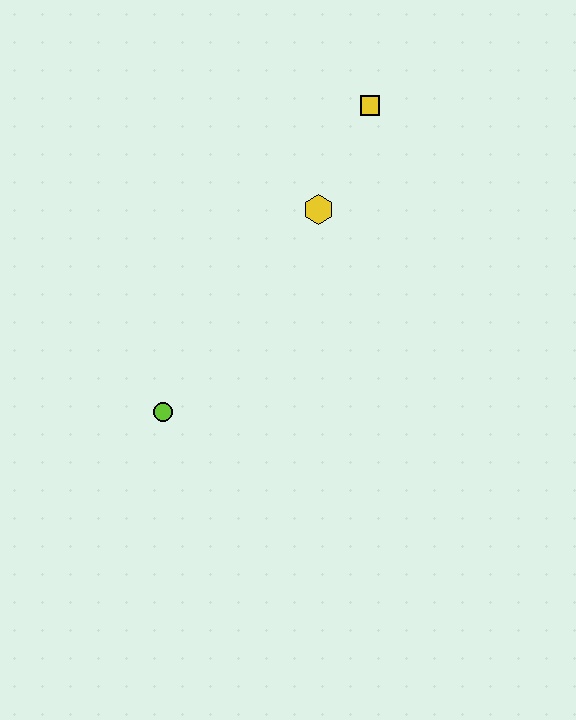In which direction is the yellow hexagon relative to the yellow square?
The yellow hexagon is below the yellow square.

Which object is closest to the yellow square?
The yellow hexagon is closest to the yellow square.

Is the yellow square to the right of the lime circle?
Yes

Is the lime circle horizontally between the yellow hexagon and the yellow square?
No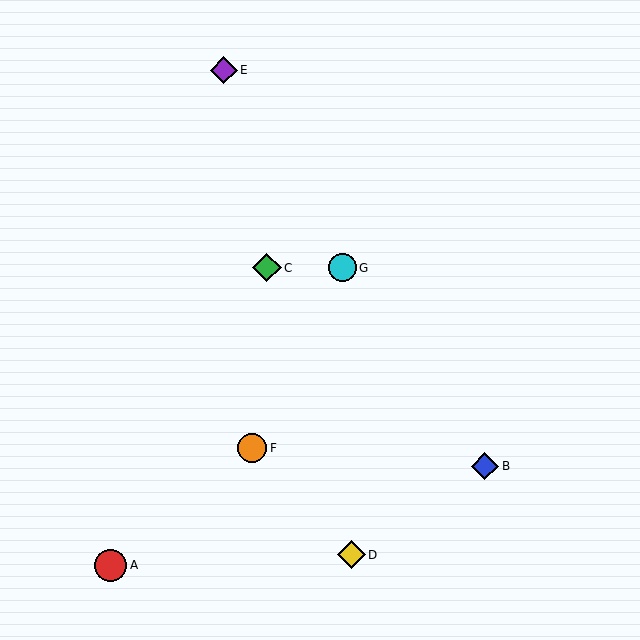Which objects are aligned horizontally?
Objects C, G are aligned horizontally.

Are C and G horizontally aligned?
Yes, both are at y≈268.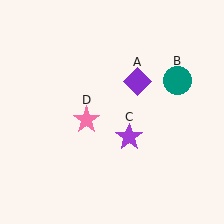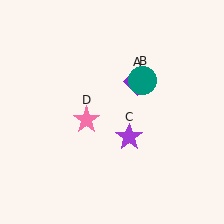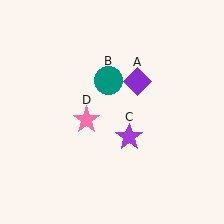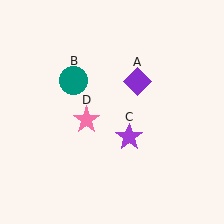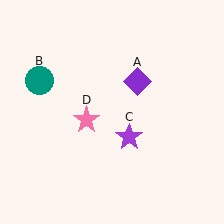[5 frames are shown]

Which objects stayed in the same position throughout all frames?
Purple diamond (object A) and purple star (object C) and pink star (object D) remained stationary.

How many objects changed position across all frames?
1 object changed position: teal circle (object B).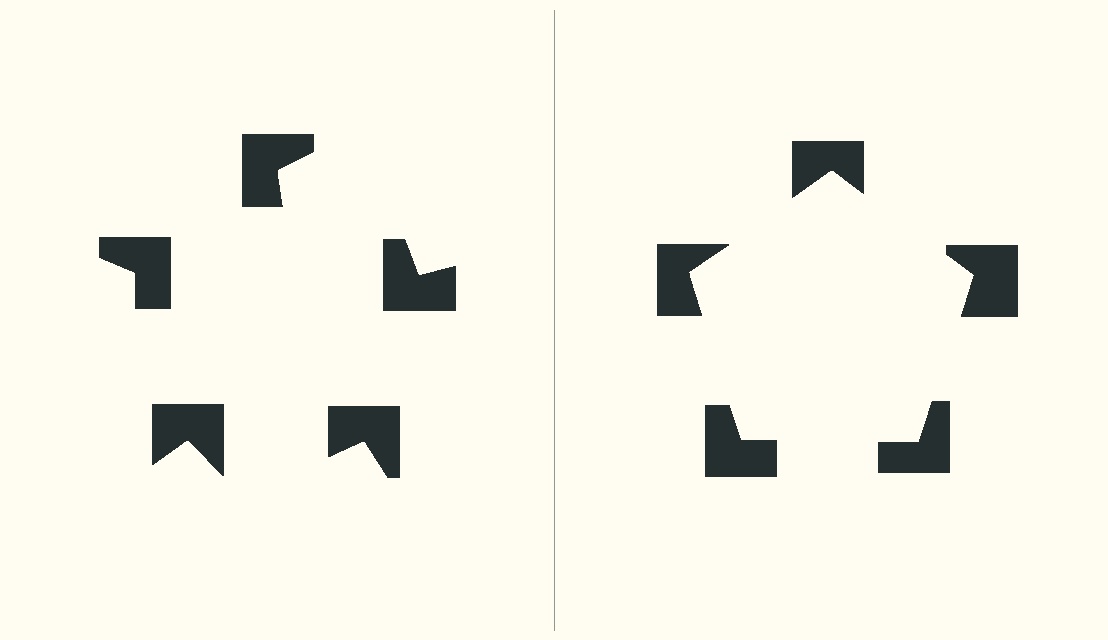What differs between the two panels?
The notched squares are positioned identically on both sides; only the wedge orientations differ. On the right they align to a pentagon; on the left they are misaligned.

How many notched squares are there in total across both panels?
10 — 5 on each side.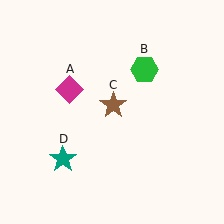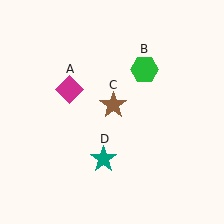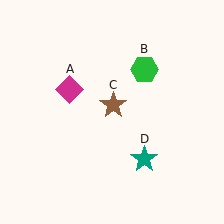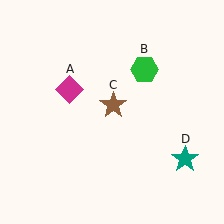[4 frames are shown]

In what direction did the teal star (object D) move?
The teal star (object D) moved right.